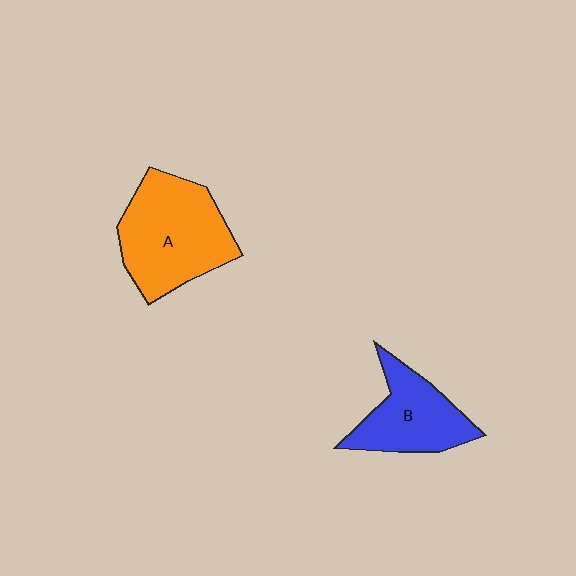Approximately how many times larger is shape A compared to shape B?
Approximately 1.4 times.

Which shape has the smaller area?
Shape B (blue).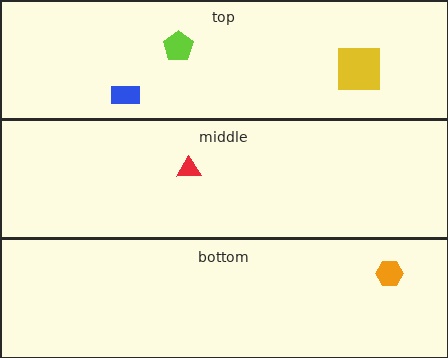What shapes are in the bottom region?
The orange hexagon.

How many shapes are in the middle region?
1.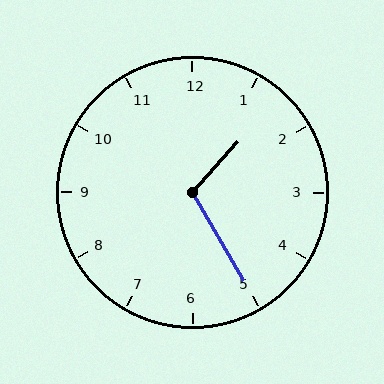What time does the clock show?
1:25.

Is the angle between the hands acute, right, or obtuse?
It is obtuse.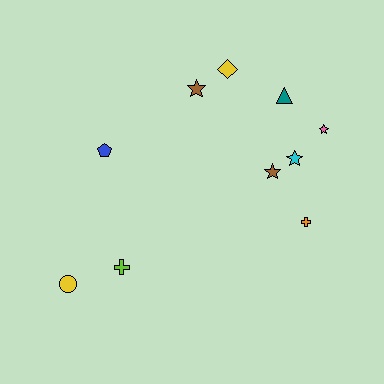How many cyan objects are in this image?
There is 1 cyan object.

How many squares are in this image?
There are no squares.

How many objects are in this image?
There are 10 objects.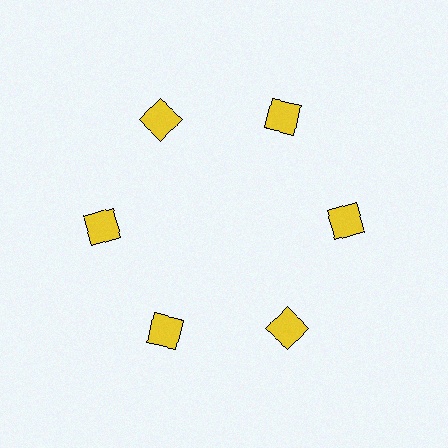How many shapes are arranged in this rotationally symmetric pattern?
There are 6 shapes, arranged in 6 groups of 1.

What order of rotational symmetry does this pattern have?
This pattern has 6-fold rotational symmetry.